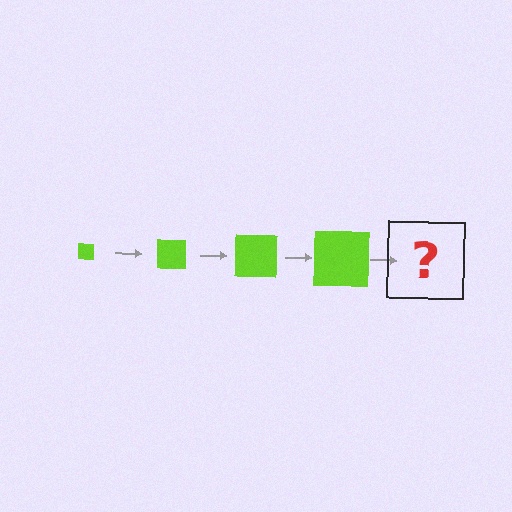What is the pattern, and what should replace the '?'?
The pattern is that the square gets progressively larger each step. The '?' should be a lime square, larger than the previous one.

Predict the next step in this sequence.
The next step is a lime square, larger than the previous one.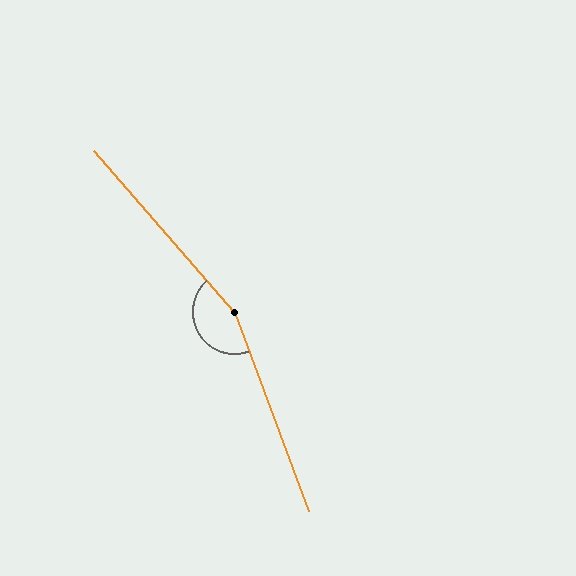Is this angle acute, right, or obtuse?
It is obtuse.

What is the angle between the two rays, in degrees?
Approximately 159 degrees.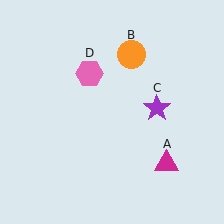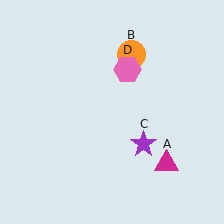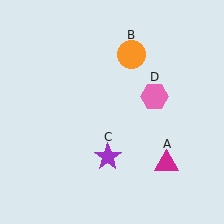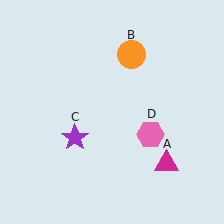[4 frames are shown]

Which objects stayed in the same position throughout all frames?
Magenta triangle (object A) and orange circle (object B) remained stationary.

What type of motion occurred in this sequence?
The purple star (object C), pink hexagon (object D) rotated clockwise around the center of the scene.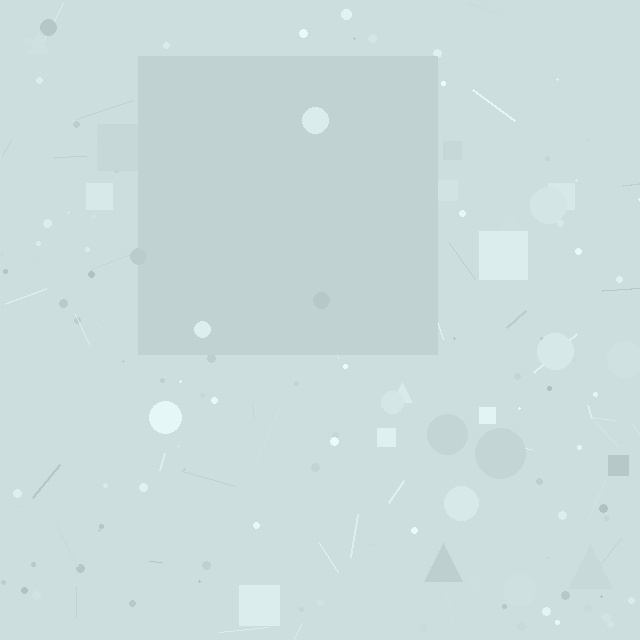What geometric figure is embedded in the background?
A square is embedded in the background.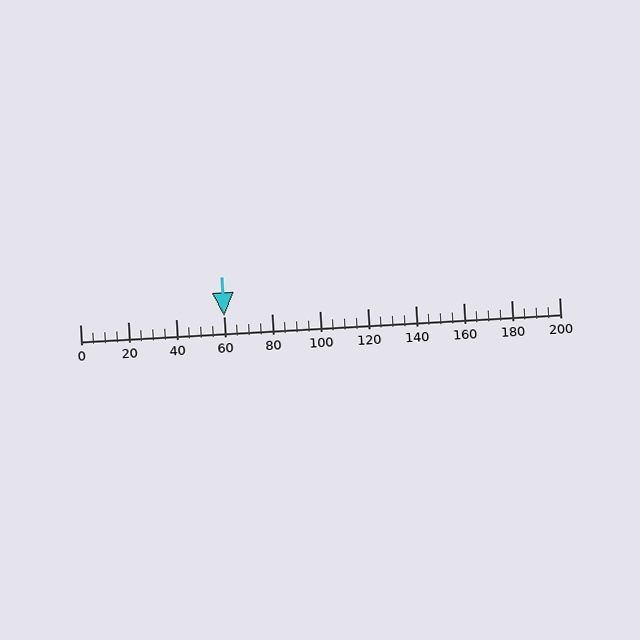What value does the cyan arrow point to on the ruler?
The cyan arrow points to approximately 60.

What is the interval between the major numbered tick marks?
The major tick marks are spaced 20 units apart.